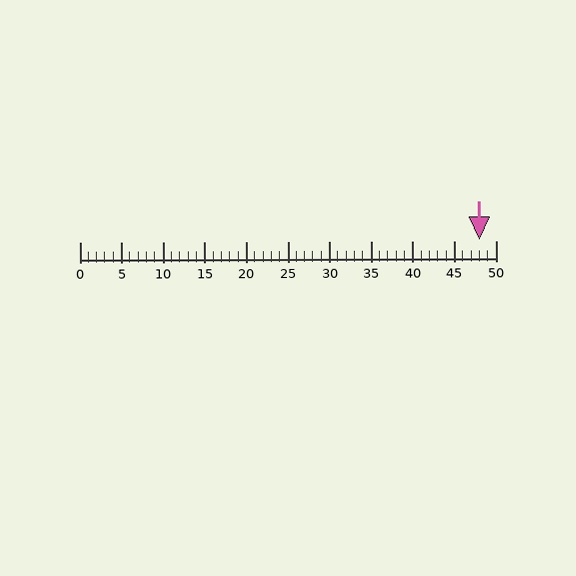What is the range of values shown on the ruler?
The ruler shows values from 0 to 50.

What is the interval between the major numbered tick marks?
The major tick marks are spaced 5 units apart.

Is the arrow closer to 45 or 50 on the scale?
The arrow is closer to 50.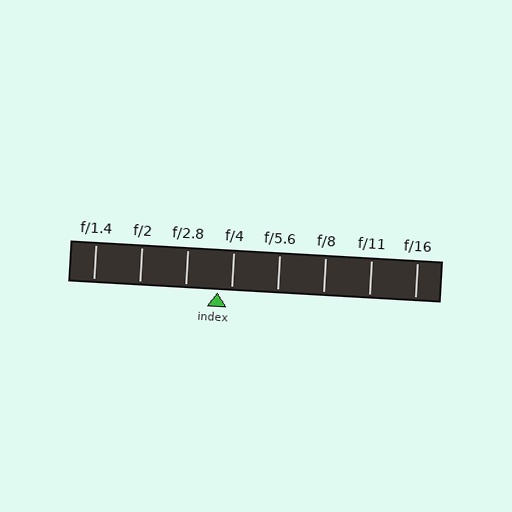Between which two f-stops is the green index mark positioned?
The index mark is between f/2.8 and f/4.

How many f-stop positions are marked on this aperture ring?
There are 8 f-stop positions marked.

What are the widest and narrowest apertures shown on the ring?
The widest aperture shown is f/1.4 and the narrowest is f/16.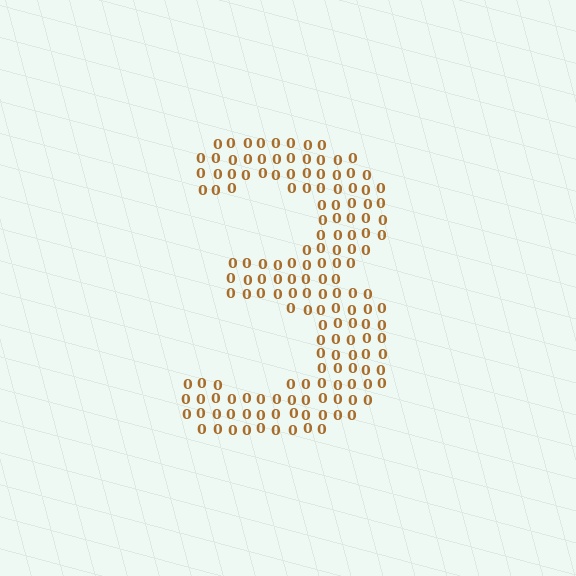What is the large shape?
The large shape is the digit 3.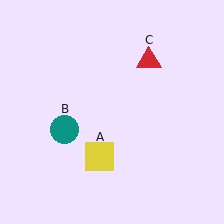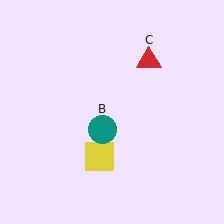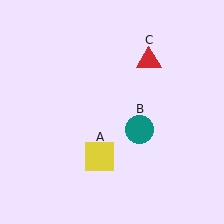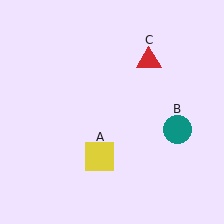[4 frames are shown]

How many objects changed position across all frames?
1 object changed position: teal circle (object B).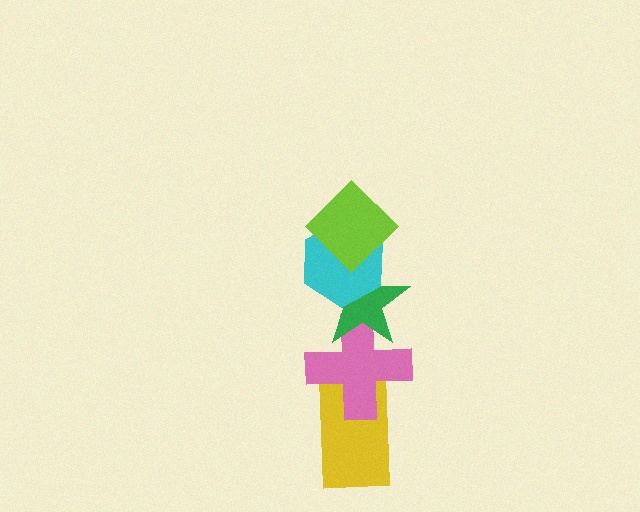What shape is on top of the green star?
The cyan hexagon is on top of the green star.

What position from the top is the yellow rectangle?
The yellow rectangle is 5th from the top.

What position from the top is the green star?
The green star is 3rd from the top.